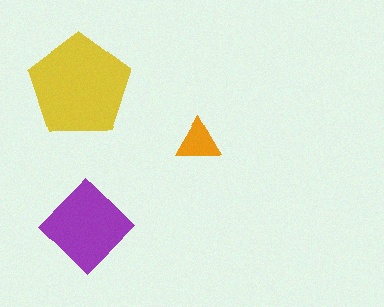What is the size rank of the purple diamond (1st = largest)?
2nd.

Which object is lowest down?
The purple diamond is bottommost.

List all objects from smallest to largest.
The orange triangle, the purple diamond, the yellow pentagon.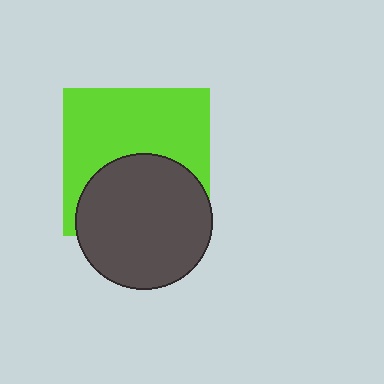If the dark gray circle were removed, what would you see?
You would see the complete lime square.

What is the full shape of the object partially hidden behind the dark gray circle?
The partially hidden object is a lime square.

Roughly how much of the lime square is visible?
About half of it is visible (roughly 57%).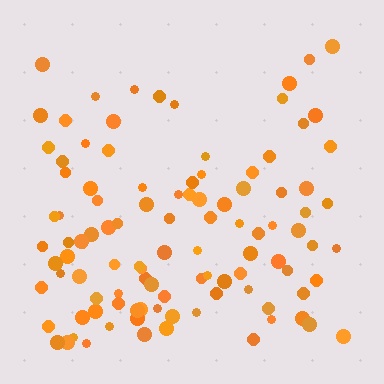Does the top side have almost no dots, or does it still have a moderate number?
Still a moderate number, just noticeably fewer than the bottom.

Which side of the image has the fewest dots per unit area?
The top.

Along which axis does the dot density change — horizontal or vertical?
Vertical.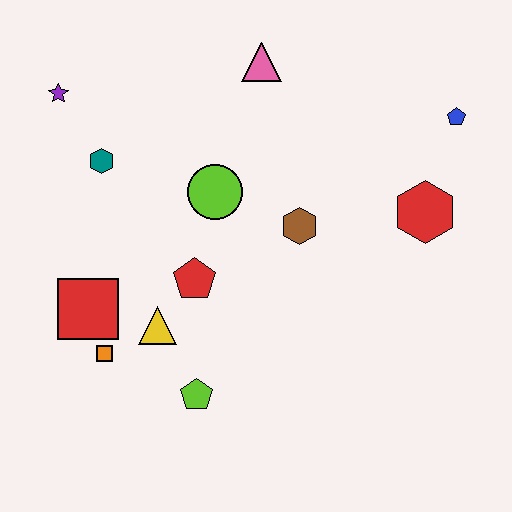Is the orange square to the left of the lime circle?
Yes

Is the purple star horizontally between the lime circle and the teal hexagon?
No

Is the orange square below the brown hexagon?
Yes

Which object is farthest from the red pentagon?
The blue pentagon is farthest from the red pentagon.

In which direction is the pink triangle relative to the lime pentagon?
The pink triangle is above the lime pentagon.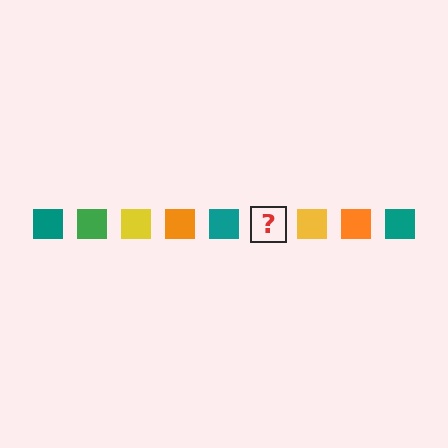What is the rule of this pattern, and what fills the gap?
The rule is that the pattern cycles through teal, green, yellow, orange squares. The gap should be filled with a green square.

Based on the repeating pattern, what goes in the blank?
The blank should be a green square.